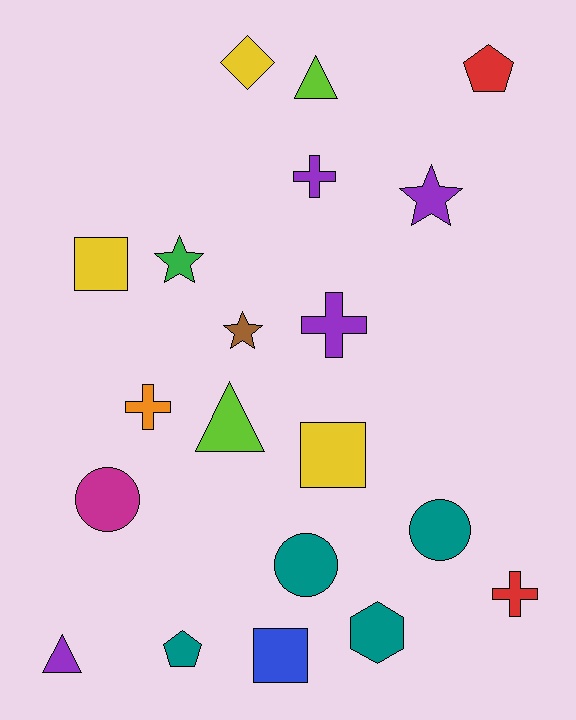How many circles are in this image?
There are 3 circles.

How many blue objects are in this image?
There is 1 blue object.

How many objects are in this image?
There are 20 objects.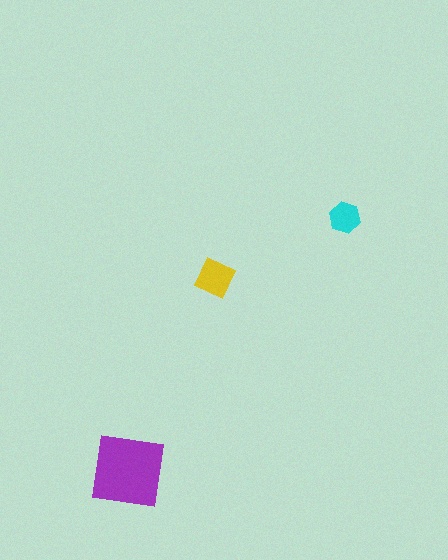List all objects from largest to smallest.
The purple square, the yellow square, the cyan hexagon.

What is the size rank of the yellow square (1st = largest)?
2nd.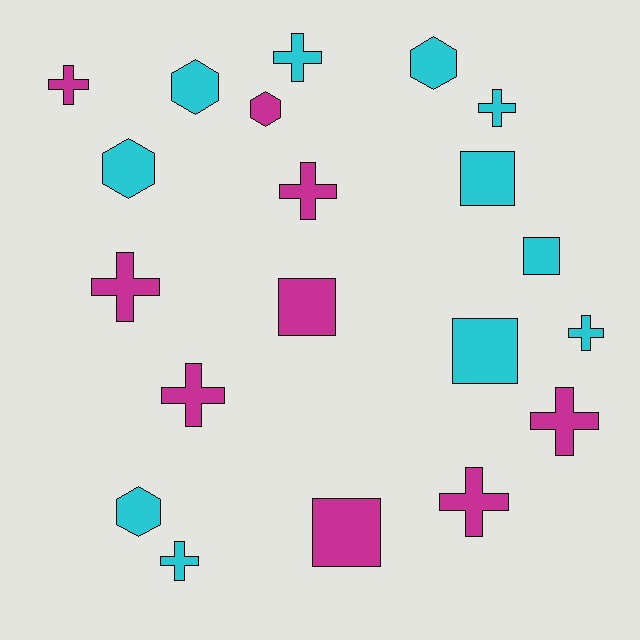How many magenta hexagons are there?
There is 1 magenta hexagon.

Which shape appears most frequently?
Cross, with 10 objects.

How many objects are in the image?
There are 20 objects.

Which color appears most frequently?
Cyan, with 11 objects.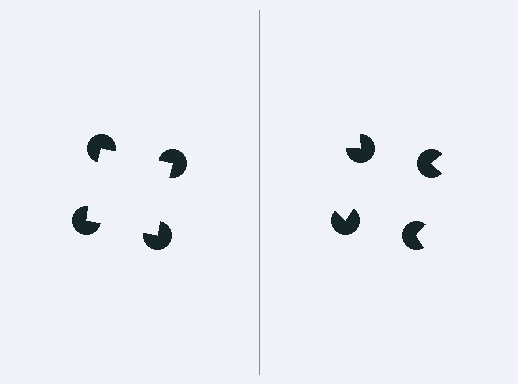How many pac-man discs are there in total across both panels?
8 — 4 on each side.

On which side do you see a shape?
An illusory square appears on the left side. On the right side the wedge cuts are rotated, so no coherent shape forms.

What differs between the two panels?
The pac-man discs are positioned identically on both sides; only the wedge orientations differ. On the left they align to a square; on the right they are misaligned.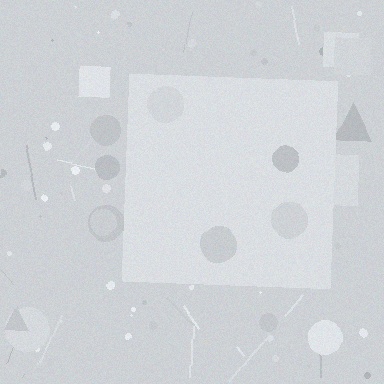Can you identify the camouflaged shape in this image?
The camouflaged shape is a square.